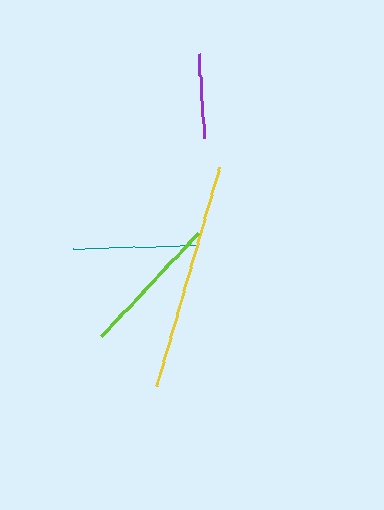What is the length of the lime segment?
The lime segment is approximately 141 pixels long.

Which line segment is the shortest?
The purple line is the shortest at approximately 86 pixels.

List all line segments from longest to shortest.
From longest to shortest: yellow, lime, teal, purple.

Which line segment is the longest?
The yellow line is the longest at approximately 227 pixels.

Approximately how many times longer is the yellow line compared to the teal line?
The yellow line is approximately 1.8 times the length of the teal line.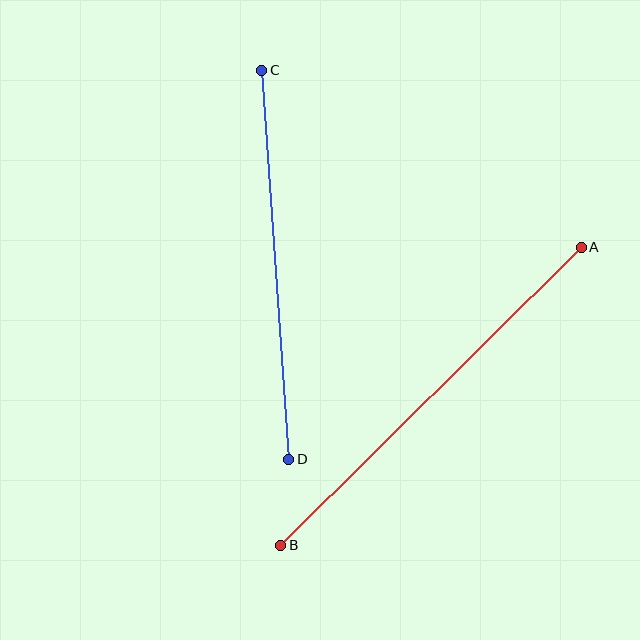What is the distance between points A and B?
The distance is approximately 423 pixels.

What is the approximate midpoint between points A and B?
The midpoint is at approximately (431, 396) pixels.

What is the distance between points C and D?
The distance is approximately 390 pixels.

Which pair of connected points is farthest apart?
Points A and B are farthest apart.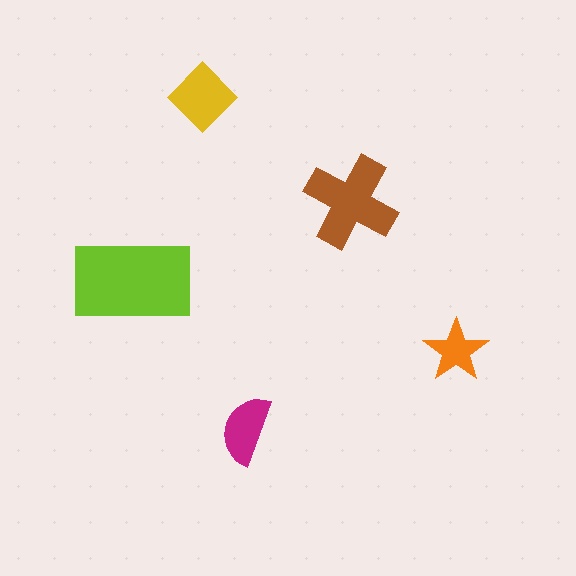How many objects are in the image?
There are 5 objects in the image.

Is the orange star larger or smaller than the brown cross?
Smaller.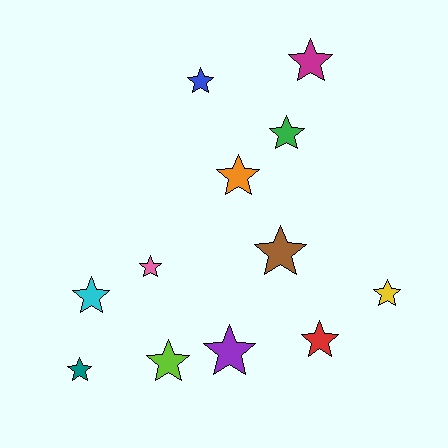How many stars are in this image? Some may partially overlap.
There are 12 stars.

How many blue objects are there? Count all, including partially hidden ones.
There is 1 blue object.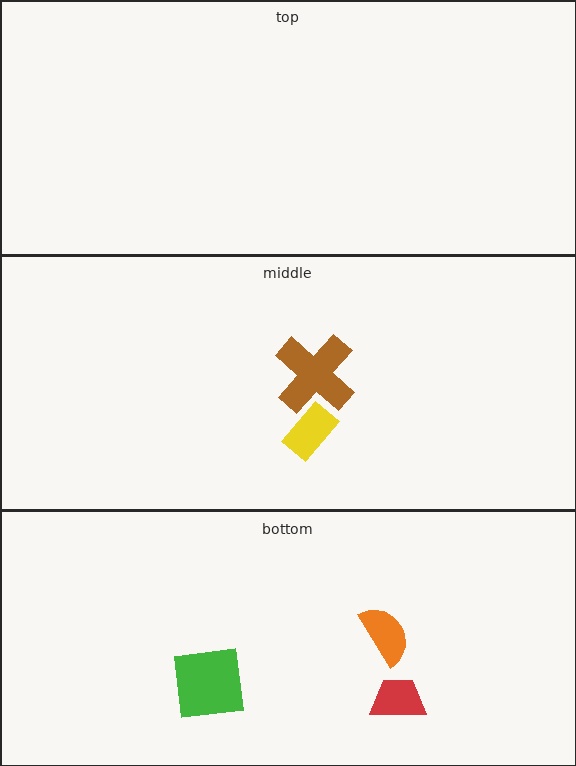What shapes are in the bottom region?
The red trapezoid, the orange semicircle, the green square.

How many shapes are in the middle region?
2.